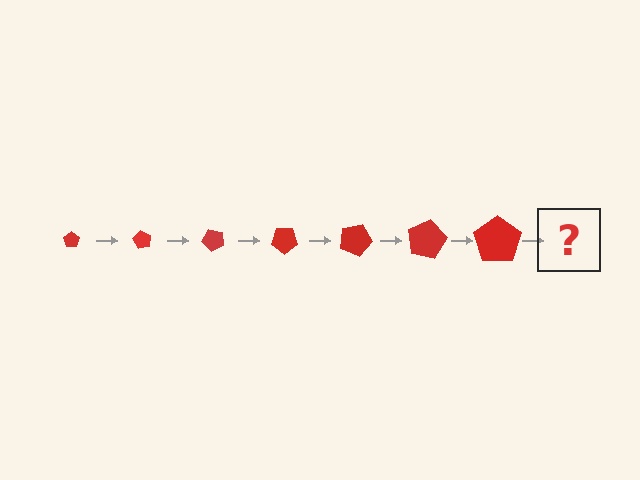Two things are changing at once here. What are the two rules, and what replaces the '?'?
The two rules are that the pentagon grows larger each step and it rotates 60 degrees each step. The '?' should be a pentagon, larger than the previous one and rotated 420 degrees from the start.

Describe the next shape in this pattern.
It should be a pentagon, larger than the previous one and rotated 420 degrees from the start.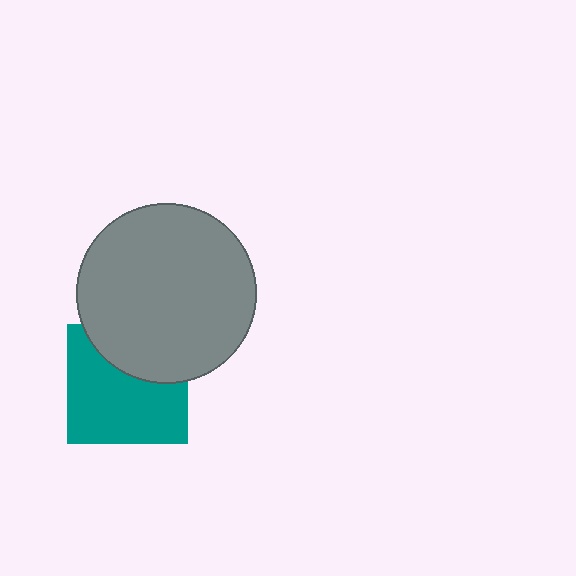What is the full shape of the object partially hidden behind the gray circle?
The partially hidden object is a teal square.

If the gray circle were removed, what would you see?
You would see the complete teal square.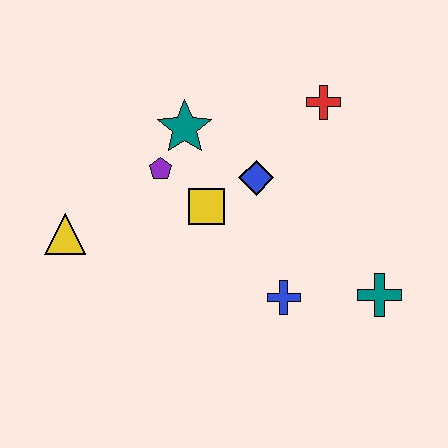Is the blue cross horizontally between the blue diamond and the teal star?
No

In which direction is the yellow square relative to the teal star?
The yellow square is below the teal star.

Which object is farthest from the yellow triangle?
The teal cross is farthest from the yellow triangle.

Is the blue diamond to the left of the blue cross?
Yes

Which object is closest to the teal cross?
The blue cross is closest to the teal cross.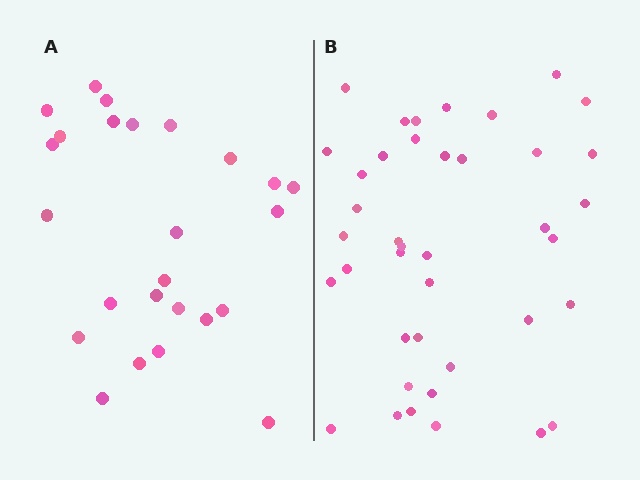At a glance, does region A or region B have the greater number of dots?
Region B (the right region) has more dots.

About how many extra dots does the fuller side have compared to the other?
Region B has approximately 15 more dots than region A.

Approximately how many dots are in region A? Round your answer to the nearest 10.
About 20 dots. (The exact count is 25, which rounds to 20.)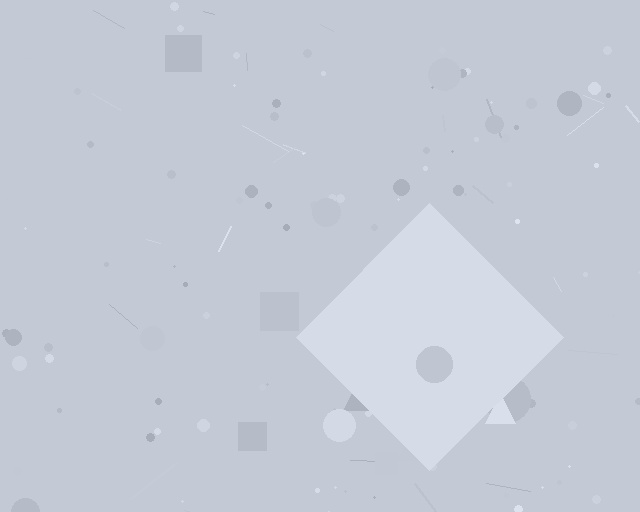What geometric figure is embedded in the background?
A diamond is embedded in the background.